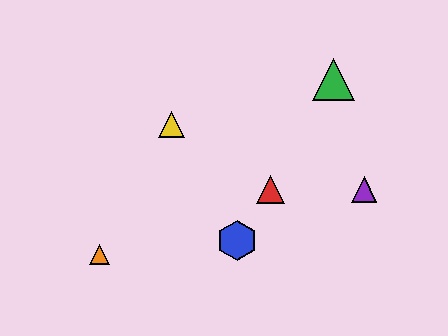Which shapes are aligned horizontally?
The red triangle, the purple triangle are aligned horizontally.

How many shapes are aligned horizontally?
2 shapes (the red triangle, the purple triangle) are aligned horizontally.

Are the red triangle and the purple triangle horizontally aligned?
Yes, both are at y≈189.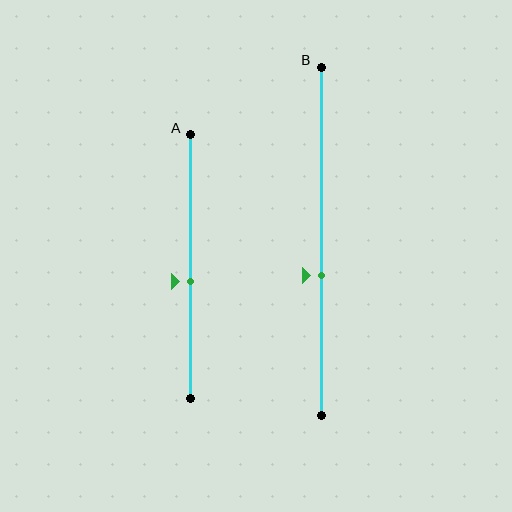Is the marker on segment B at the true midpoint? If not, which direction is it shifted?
No, the marker on segment B is shifted downward by about 10% of the segment length.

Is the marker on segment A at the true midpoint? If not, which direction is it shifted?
No, the marker on segment A is shifted downward by about 6% of the segment length.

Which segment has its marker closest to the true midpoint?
Segment A has its marker closest to the true midpoint.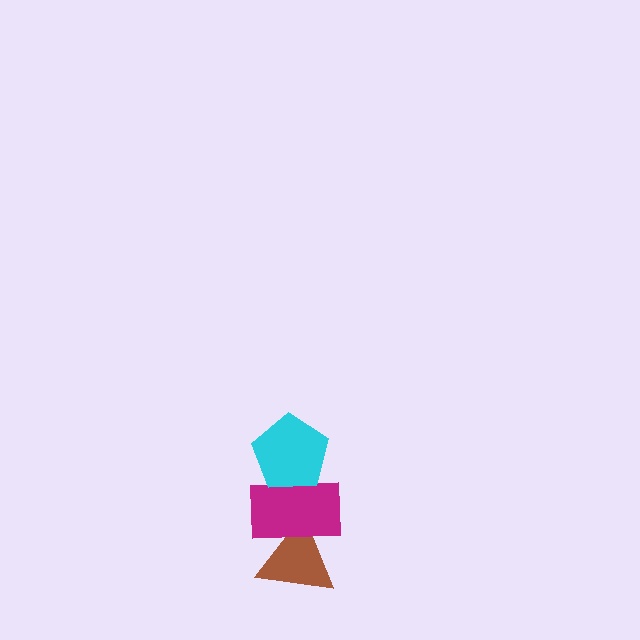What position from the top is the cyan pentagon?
The cyan pentagon is 1st from the top.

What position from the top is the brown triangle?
The brown triangle is 3rd from the top.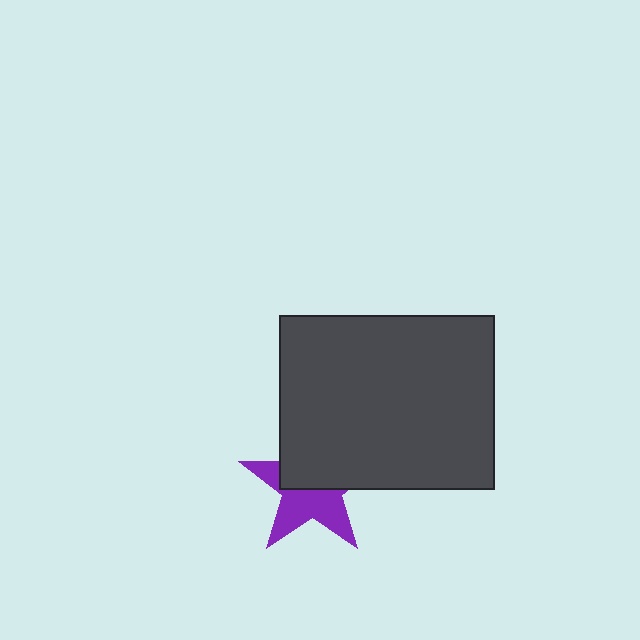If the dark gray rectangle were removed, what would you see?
You would see the complete purple star.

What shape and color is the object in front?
The object in front is a dark gray rectangle.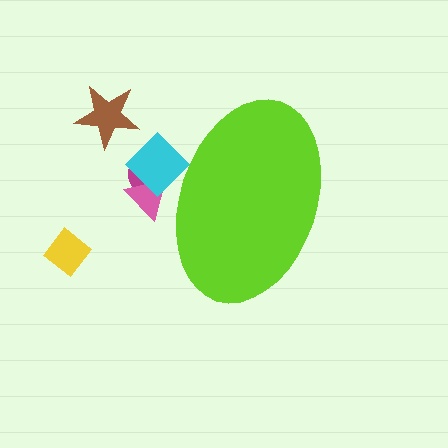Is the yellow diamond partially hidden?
No, the yellow diamond is fully visible.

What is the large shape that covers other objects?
A lime ellipse.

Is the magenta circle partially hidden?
Yes, the magenta circle is partially hidden behind the lime ellipse.